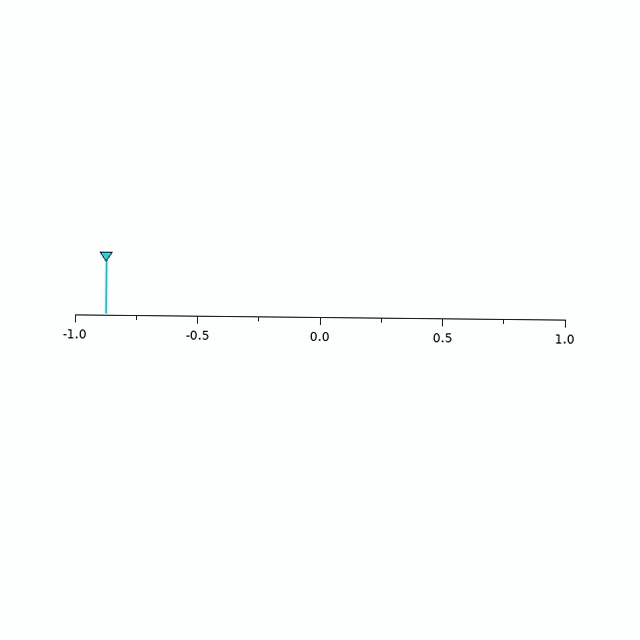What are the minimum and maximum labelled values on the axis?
The axis runs from -1.0 to 1.0.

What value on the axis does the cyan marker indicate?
The marker indicates approximately -0.88.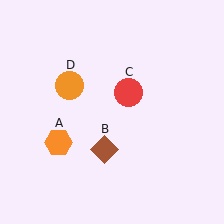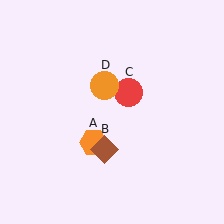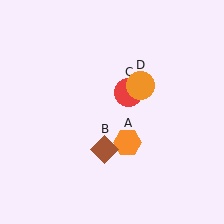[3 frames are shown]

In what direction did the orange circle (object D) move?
The orange circle (object D) moved right.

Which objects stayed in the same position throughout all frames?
Brown diamond (object B) and red circle (object C) remained stationary.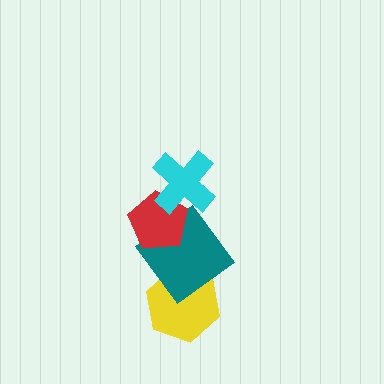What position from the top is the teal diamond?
The teal diamond is 3rd from the top.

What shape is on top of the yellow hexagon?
The teal diamond is on top of the yellow hexagon.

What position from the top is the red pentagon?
The red pentagon is 2nd from the top.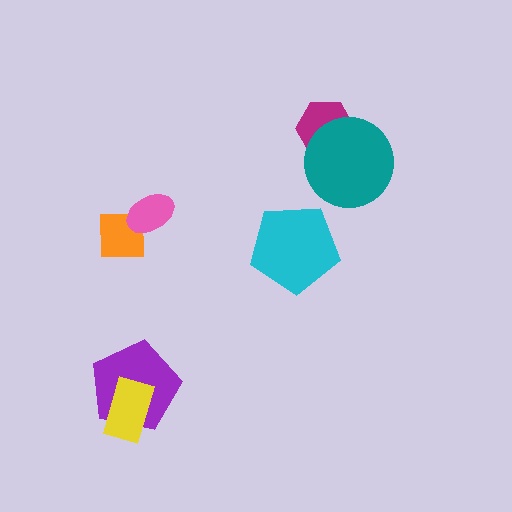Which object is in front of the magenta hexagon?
The teal circle is in front of the magenta hexagon.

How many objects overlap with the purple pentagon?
1 object overlaps with the purple pentagon.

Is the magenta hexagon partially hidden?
Yes, it is partially covered by another shape.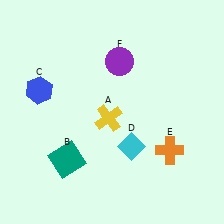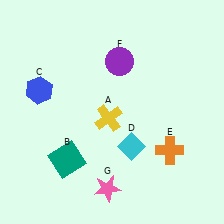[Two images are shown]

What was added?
A pink star (G) was added in Image 2.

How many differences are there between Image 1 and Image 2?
There is 1 difference between the two images.